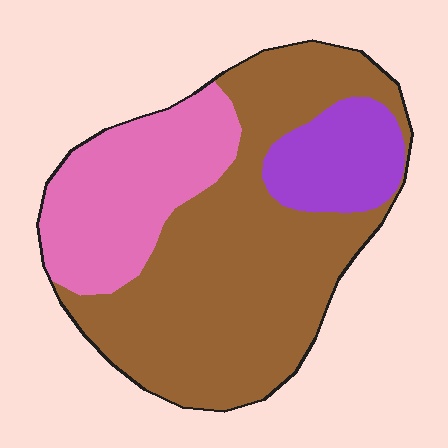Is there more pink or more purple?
Pink.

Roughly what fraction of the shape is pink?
Pink takes up about one quarter (1/4) of the shape.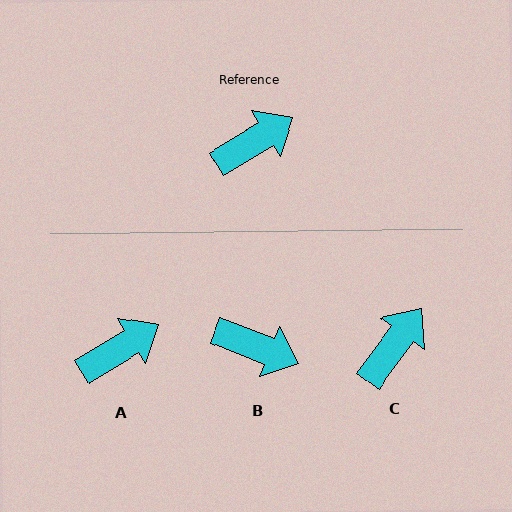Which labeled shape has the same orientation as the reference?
A.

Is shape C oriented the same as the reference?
No, it is off by about 22 degrees.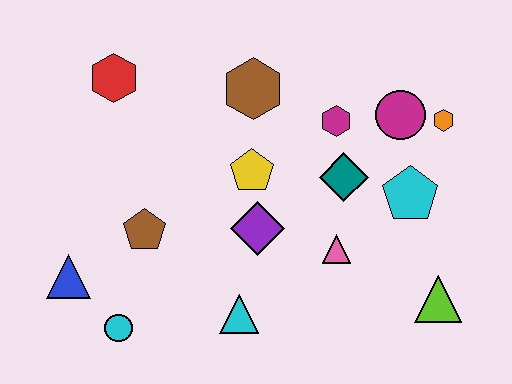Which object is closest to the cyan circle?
The blue triangle is closest to the cyan circle.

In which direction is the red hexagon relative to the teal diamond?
The red hexagon is to the left of the teal diamond.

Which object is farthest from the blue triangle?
The orange hexagon is farthest from the blue triangle.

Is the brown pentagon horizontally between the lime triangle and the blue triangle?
Yes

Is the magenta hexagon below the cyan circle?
No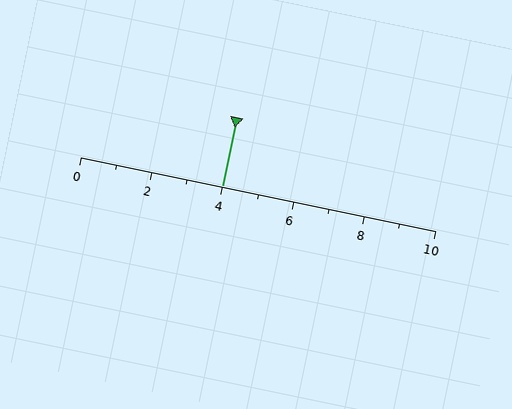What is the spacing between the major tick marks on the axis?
The major ticks are spaced 2 apart.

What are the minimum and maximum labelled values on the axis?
The axis runs from 0 to 10.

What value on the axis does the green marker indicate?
The marker indicates approximately 4.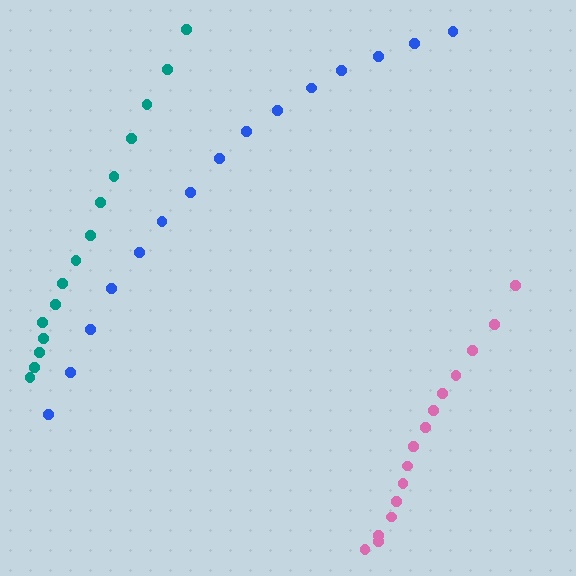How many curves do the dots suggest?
There are 3 distinct paths.